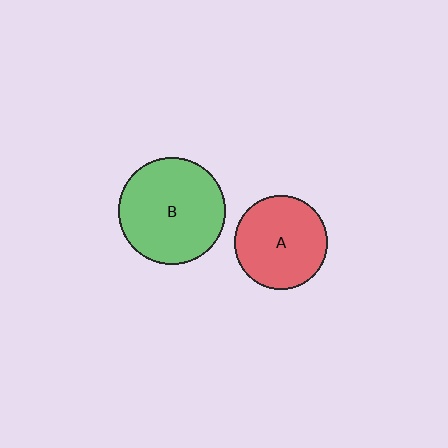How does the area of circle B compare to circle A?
Approximately 1.3 times.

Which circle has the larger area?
Circle B (green).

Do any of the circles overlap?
No, none of the circles overlap.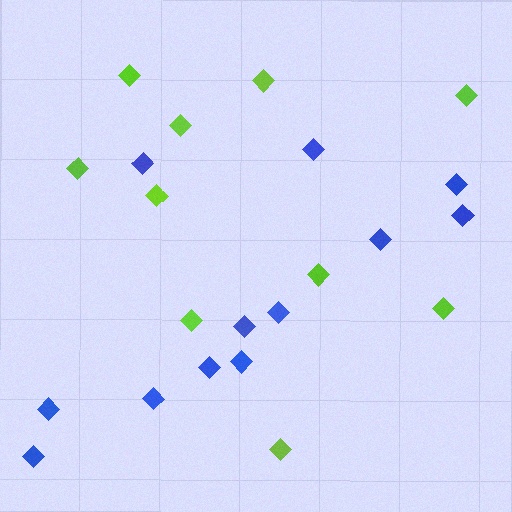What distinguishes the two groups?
There are 2 groups: one group of blue diamonds (12) and one group of lime diamonds (10).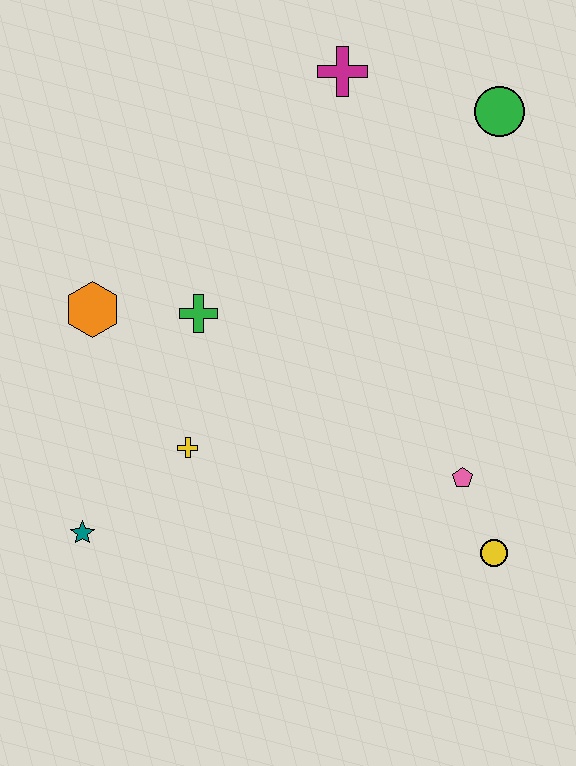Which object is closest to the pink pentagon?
The yellow circle is closest to the pink pentagon.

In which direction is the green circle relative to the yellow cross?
The green circle is above the yellow cross.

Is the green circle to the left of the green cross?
No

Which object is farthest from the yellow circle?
The magenta cross is farthest from the yellow circle.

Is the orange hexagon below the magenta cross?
Yes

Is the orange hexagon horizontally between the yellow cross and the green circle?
No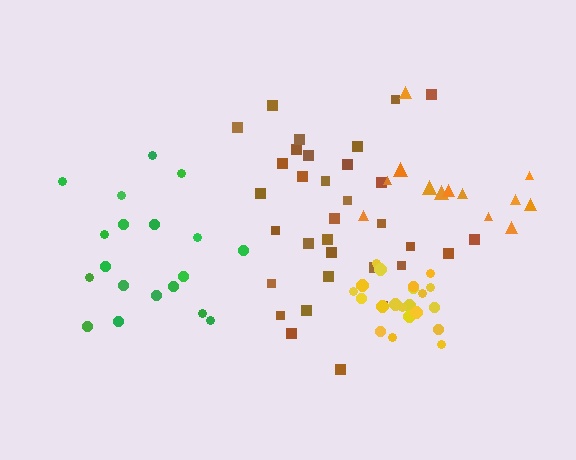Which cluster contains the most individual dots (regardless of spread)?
Brown (34).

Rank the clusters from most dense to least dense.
yellow, green, brown, orange.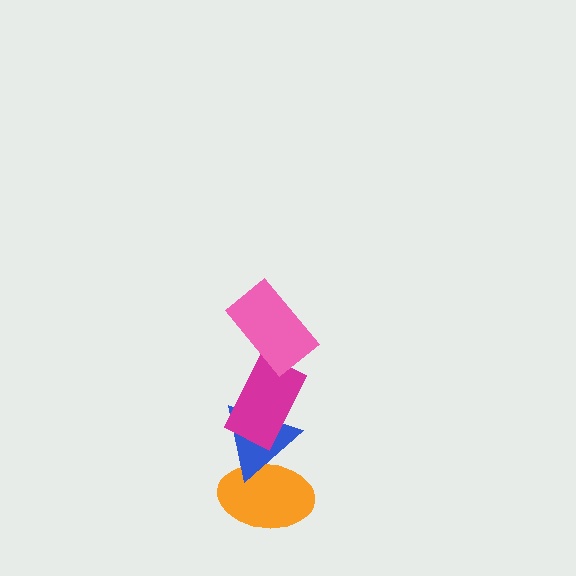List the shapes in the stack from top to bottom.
From top to bottom: the pink rectangle, the magenta rectangle, the blue triangle, the orange ellipse.